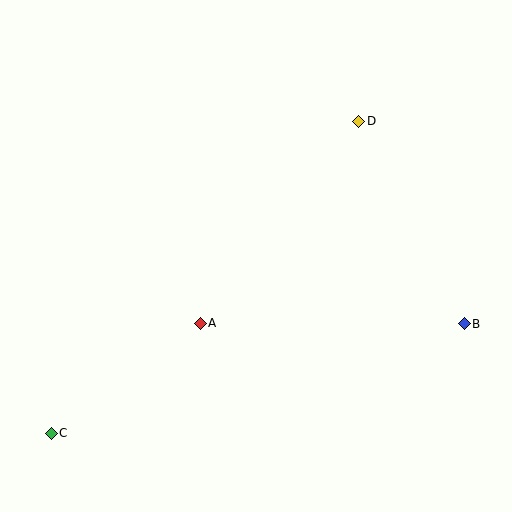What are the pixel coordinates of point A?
Point A is at (200, 323).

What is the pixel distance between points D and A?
The distance between D and A is 257 pixels.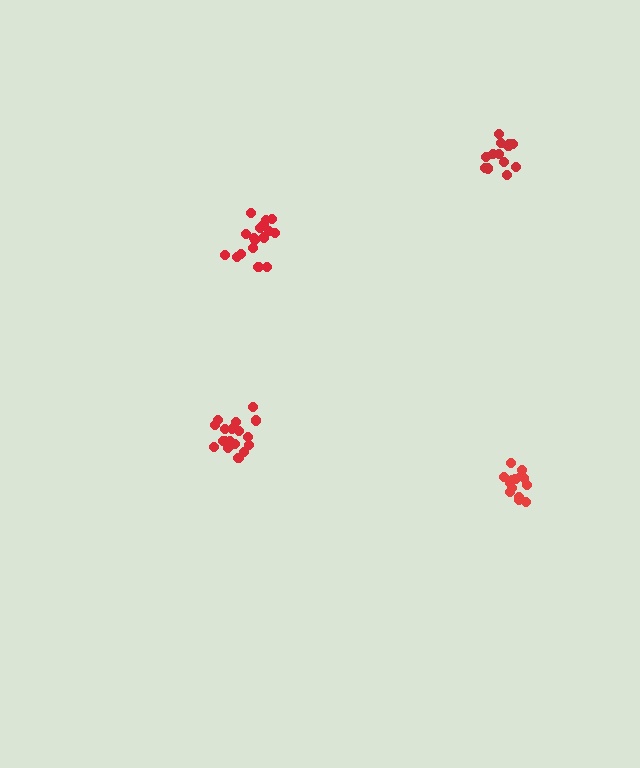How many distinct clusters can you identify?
There are 4 distinct clusters.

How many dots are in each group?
Group 1: 19 dots, Group 2: 15 dots, Group 3: 17 dots, Group 4: 13 dots (64 total).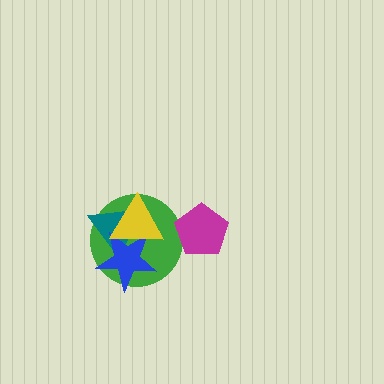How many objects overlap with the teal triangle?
3 objects overlap with the teal triangle.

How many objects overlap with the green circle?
4 objects overlap with the green circle.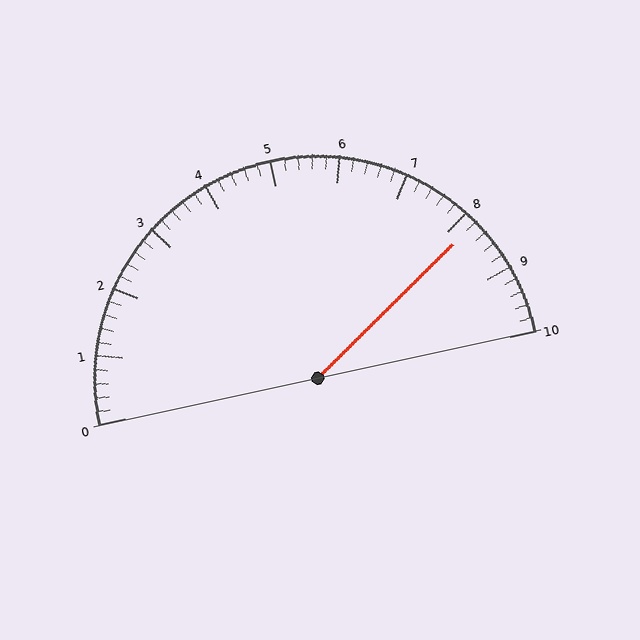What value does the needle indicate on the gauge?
The needle indicates approximately 8.2.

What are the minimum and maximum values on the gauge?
The gauge ranges from 0 to 10.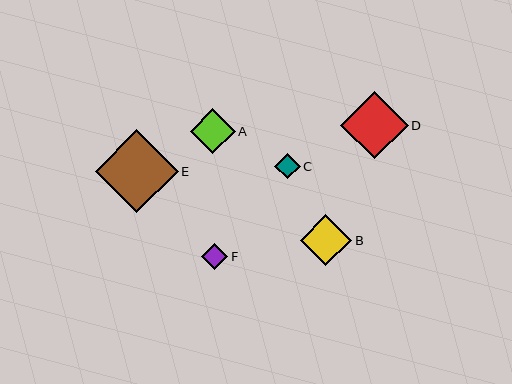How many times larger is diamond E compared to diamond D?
Diamond E is approximately 1.2 times the size of diamond D.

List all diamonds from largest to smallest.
From largest to smallest: E, D, B, A, F, C.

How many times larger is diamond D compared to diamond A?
Diamond D is approximately 1.5 times the size of diamond A.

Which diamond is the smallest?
Diamond C is the smallest with a size of approximately 25 pixels.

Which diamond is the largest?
Diamond E is the largest with a size of approximately 83 pixels.